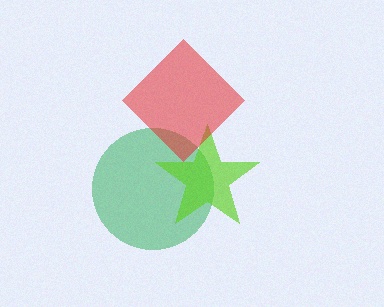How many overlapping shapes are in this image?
There are 3 overlapping shapes in the image.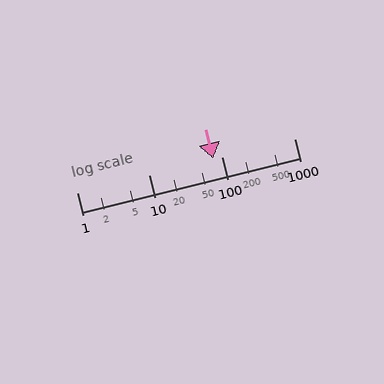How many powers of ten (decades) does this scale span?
The scale spans 3 decades, from 1 to 1000.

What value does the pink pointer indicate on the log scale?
The pointer indicates approximately 75.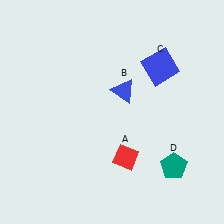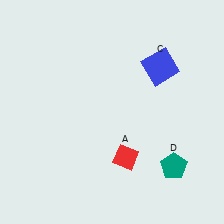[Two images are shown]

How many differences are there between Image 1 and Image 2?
There is 1 difference between the two images.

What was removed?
The blue triangle (B) was removed in Image 2.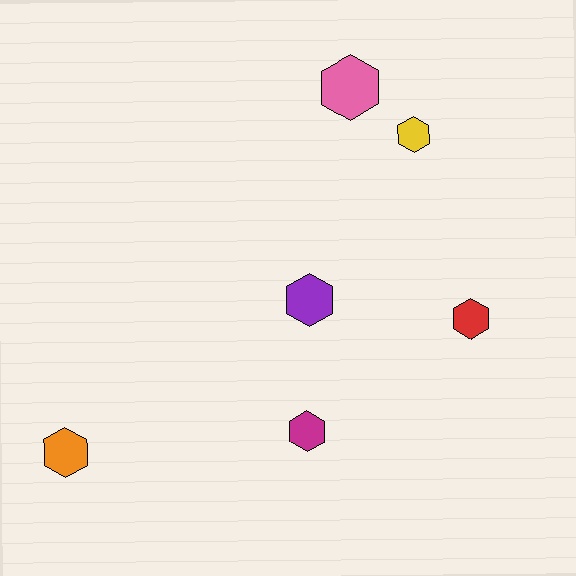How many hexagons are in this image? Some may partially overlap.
There are 6 hexagons.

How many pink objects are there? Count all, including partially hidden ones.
There is 1 pink object.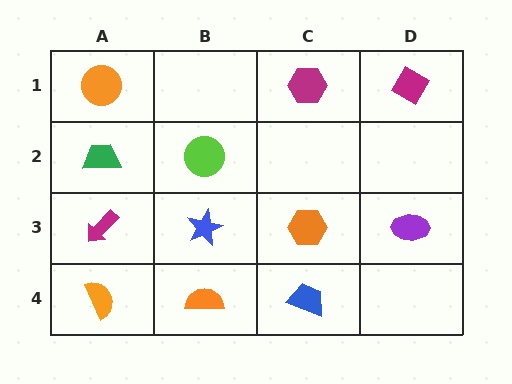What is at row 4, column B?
An orange semicircle.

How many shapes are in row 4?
3 shapes.